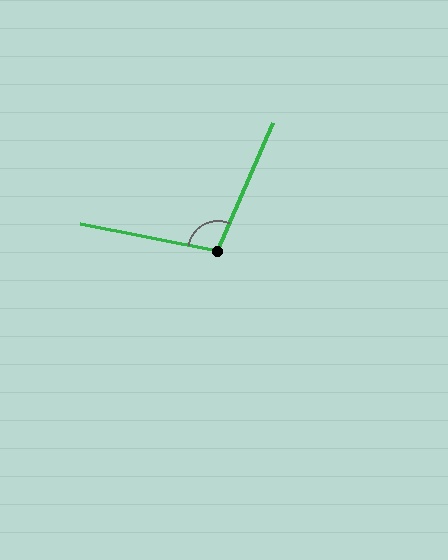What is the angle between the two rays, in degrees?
Approximately 102 degrees.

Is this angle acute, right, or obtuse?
It is obtuse.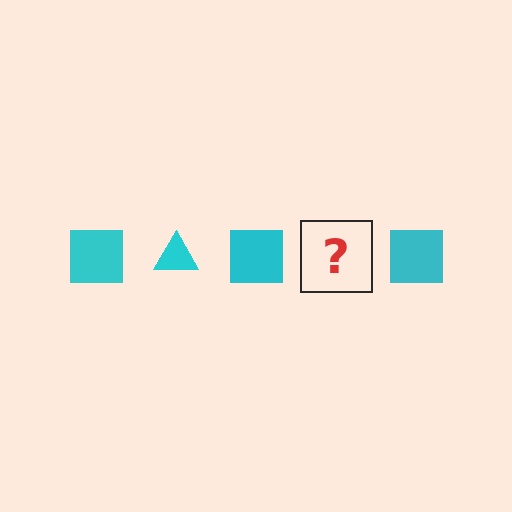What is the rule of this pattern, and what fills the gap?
The rule is that the pattern cycles through square, triangle shapes in cyan. The gap should be filled with a cyan triangle.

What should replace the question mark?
The question mark should be replaced with a cyan triangle.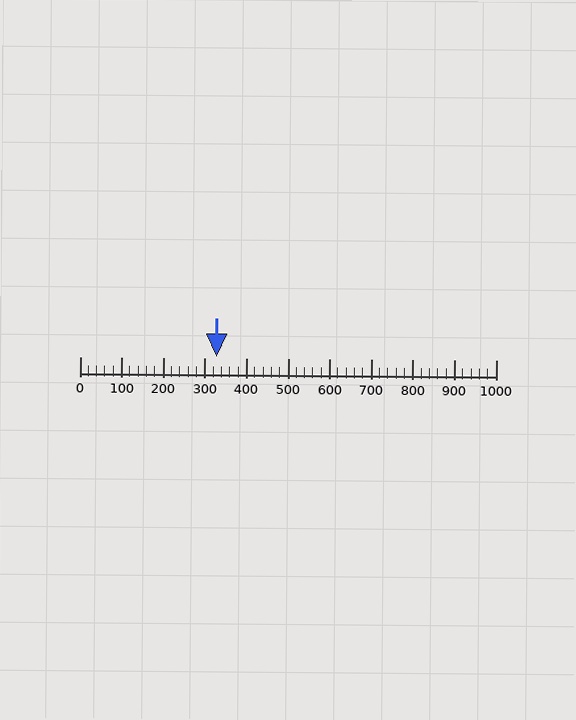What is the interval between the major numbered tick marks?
The major tick marks are spaced 100 units apart.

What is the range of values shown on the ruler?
The ruler shows values from 0 to 1000.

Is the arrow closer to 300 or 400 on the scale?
The arrow is closer to 300.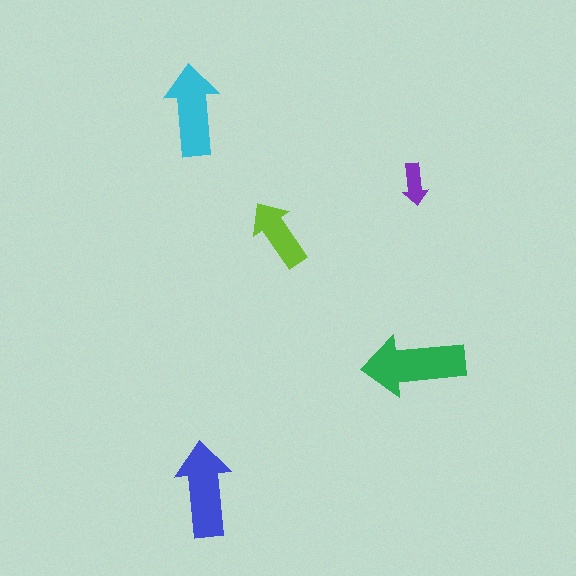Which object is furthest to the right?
The purple arrow is rightmost.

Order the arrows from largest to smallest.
the green one, the blue one, the cyan one, the lime one, the purple one.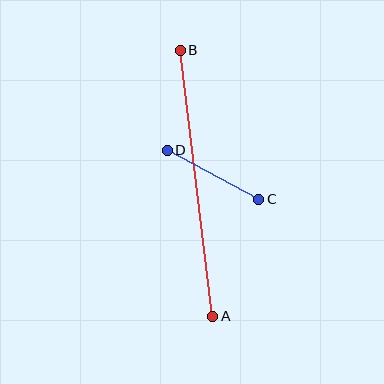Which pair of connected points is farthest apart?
Points A and B are farthest apart.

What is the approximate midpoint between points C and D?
The midpoint is at approximately (213, 175) pixels.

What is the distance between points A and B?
The distance is approximately 268 pixels.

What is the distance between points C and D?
The distance is approximately 104 pixels.